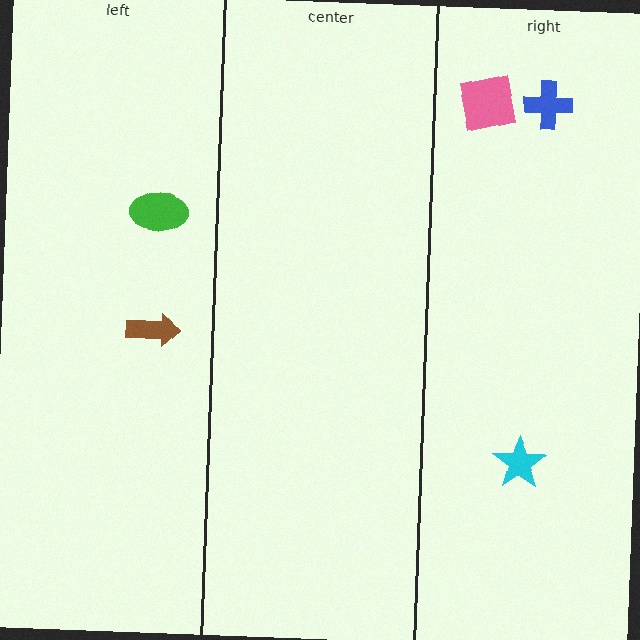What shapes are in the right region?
The pink square, the cyan star, the blue cross.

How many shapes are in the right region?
3.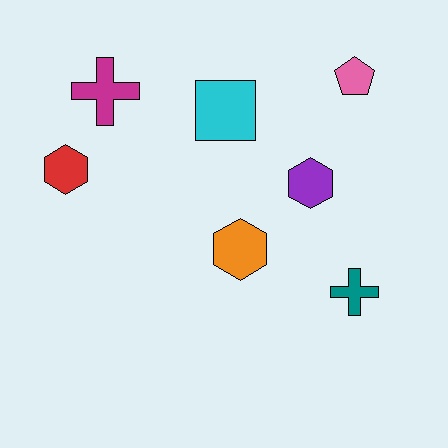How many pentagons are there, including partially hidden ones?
There is 1 pentagon.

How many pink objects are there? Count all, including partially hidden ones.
There is 1 pink object.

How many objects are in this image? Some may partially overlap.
There are 7 objects.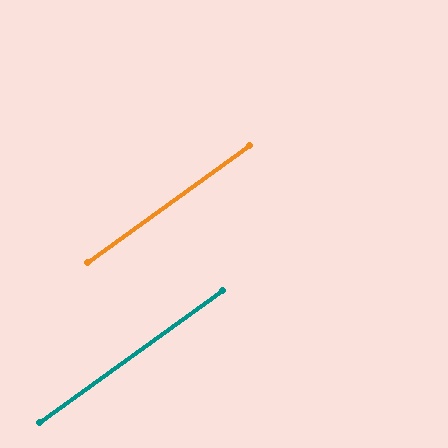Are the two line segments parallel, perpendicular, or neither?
Parallel — their directions differ by only 0.1°.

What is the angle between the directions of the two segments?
Approximately 0 degrees.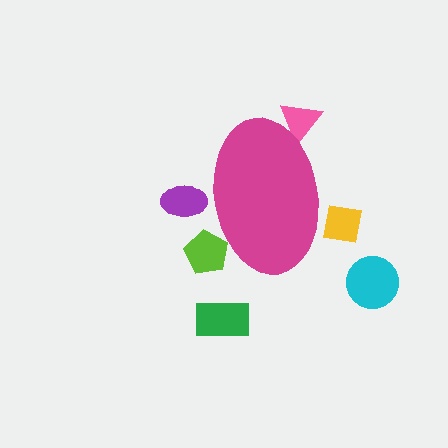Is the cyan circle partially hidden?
No, the cyan circle is fully visible.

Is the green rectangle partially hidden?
No, the green rectangle is fully visible.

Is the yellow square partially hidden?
Yes, the yellow square is partially hidden behind the magenta ellipse.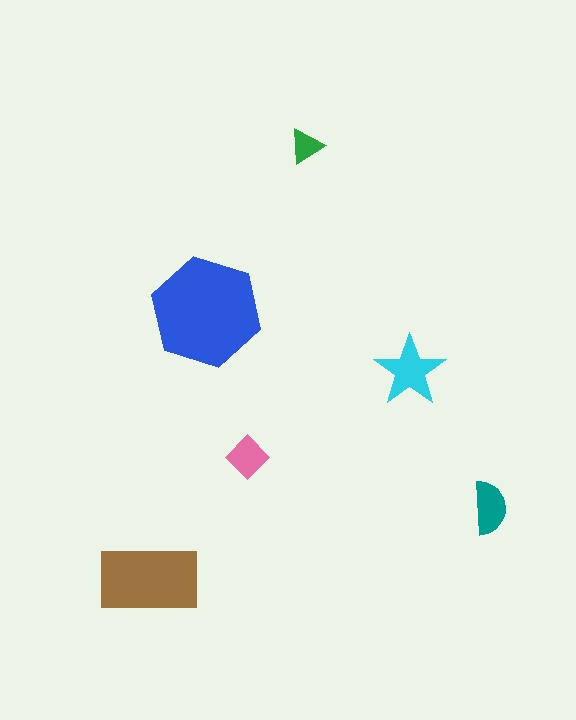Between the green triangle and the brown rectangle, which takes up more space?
The brown rectangle.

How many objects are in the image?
There are 6 objects in the image.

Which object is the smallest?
The green triangle.